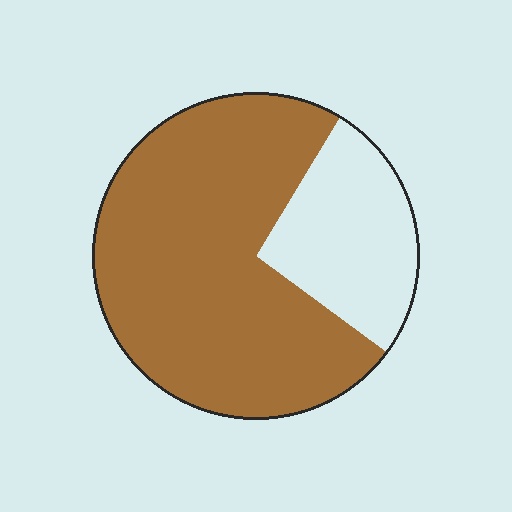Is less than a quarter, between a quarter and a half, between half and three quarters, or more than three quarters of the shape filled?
Between half and three quarters.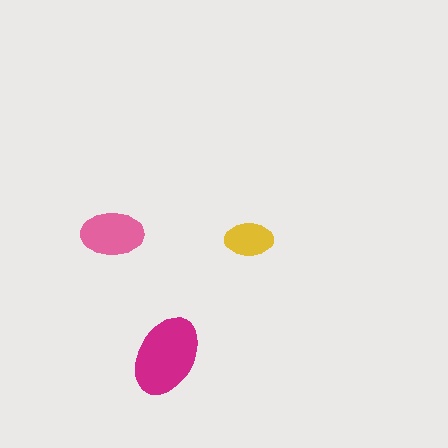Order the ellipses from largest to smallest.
the magenta one, the pink one, the yellow one.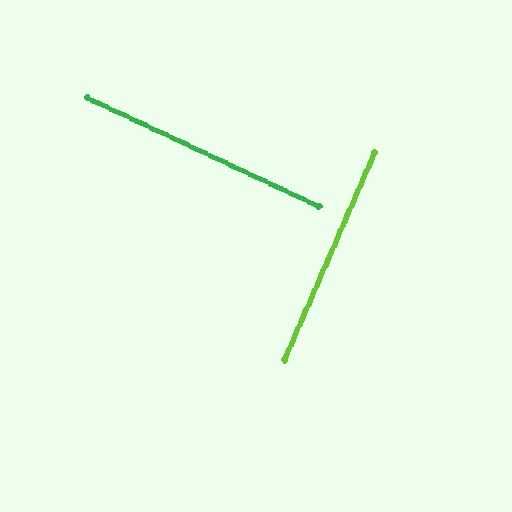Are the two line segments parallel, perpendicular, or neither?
Perpendicular — they meet at approximately 89°.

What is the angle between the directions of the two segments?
Approximately 89 degrees.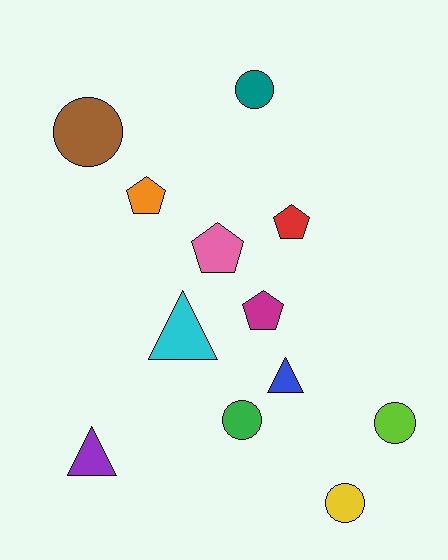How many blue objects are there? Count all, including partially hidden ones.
There is 1 blue object.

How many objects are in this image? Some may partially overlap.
There are 12 objects.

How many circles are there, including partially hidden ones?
There are 5 circles.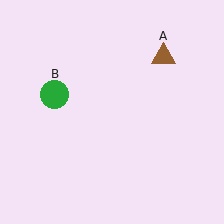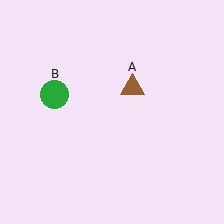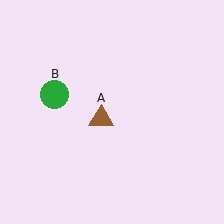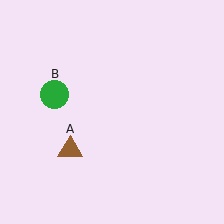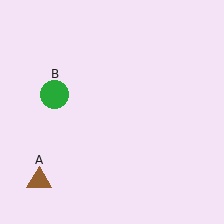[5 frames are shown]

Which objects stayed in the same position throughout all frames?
Green circle (object B) remained stationary.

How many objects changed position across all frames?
1 object changed position: brown triangle (object A).